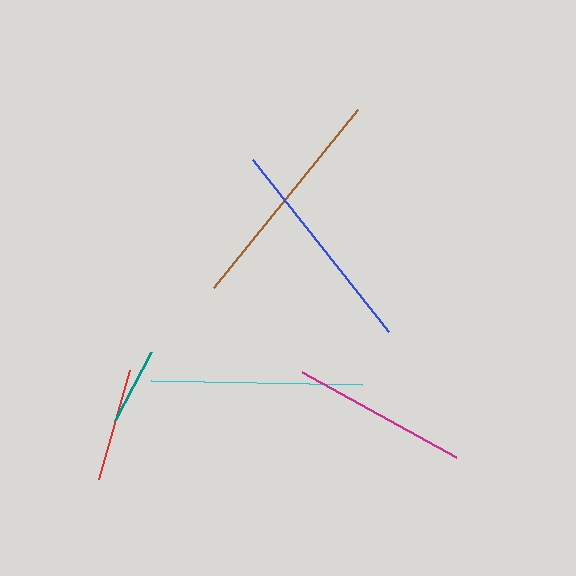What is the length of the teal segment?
The teal segment is approximately 77 pixels long.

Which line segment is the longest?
The brown line is the longest at approximately 229 pixels.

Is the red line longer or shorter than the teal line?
The red line is longer than the teal line.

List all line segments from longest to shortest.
From longest to shortest: brown, blue, cyan, magenta, red, teal.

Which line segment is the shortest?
The teal line is the shortest at approximately 77 pixels.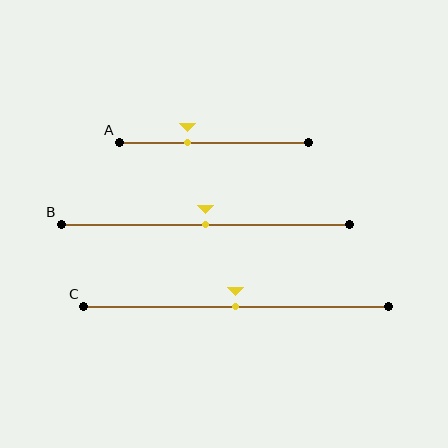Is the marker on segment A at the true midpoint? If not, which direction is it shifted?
No, the marker on segment A is shifted to the left by about 14% of the segment length.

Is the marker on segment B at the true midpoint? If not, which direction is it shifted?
Yes, the marker on segment B is at the true midpoint.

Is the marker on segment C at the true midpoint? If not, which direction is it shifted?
Yes, the marker on segment C is at the true midpoint.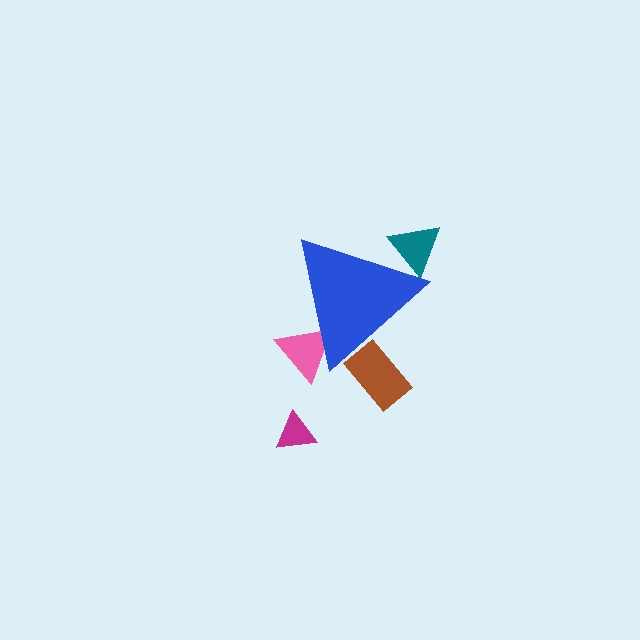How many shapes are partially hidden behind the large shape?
3 shapes are partially hidden.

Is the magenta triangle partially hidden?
No, the magenta triangle is fully visible.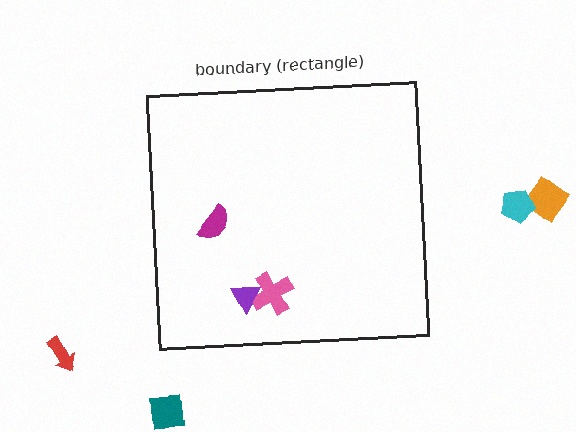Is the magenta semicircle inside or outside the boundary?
Inside.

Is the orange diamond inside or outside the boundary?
Outside.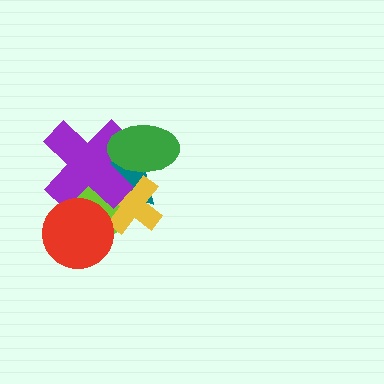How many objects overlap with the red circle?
2 objects overlap with the red circle.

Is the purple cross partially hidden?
Yes, it is partially covered by another shape.